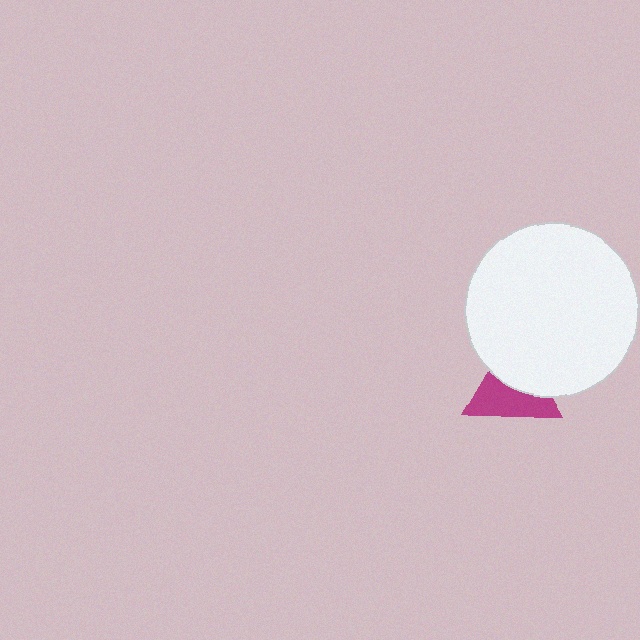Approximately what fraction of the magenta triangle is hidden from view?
Roughly 45% of the magenta triangle is hidden behind the white circle.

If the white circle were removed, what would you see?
You would see the complete magenta triangle.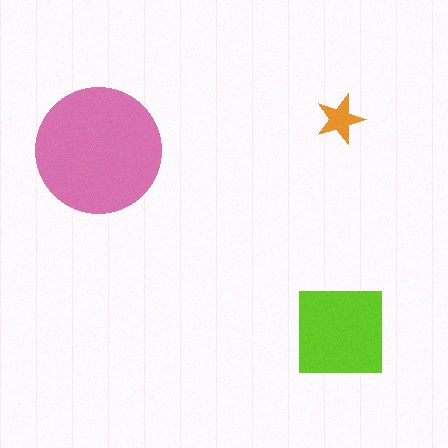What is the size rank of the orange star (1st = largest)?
3rd.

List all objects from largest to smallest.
The pink circle, the lime square, the orange star.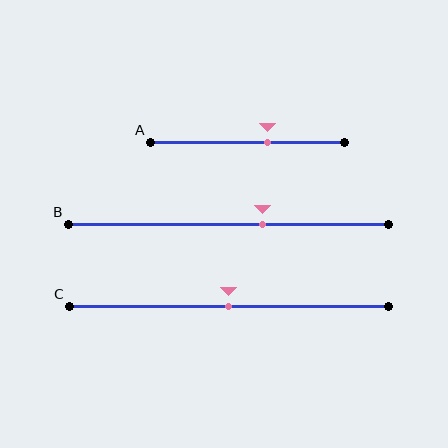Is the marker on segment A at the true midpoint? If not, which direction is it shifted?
No, the marker on segment A is shifted to the right by about 11% of the segment length.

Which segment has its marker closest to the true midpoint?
Segment C has its marker closest to the true midpoint.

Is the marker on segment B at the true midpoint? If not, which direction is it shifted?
No, the marker on segment B is shifted to the right by about 11% of the segment length.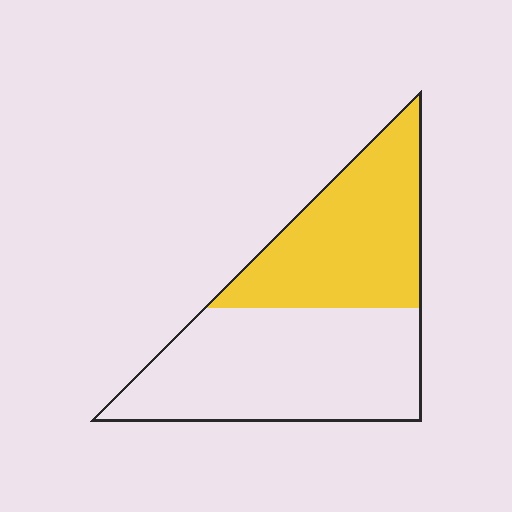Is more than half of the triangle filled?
No.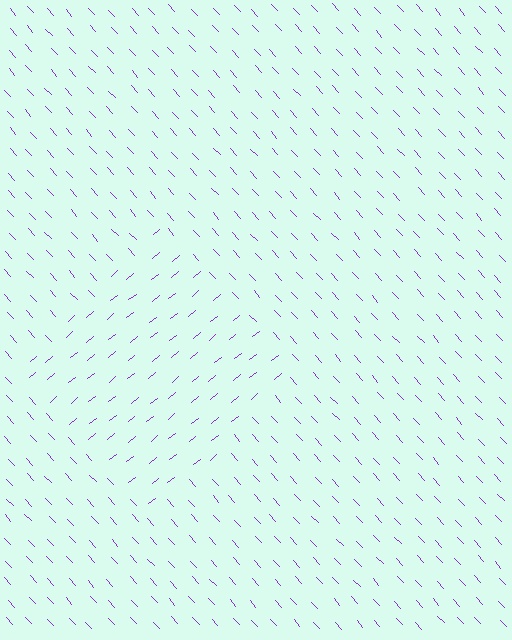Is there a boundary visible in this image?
Yes, there is a texture boundary formed by a change in line orientation.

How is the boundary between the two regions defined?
The boundary is defined purely by a change in line orientation (approximately 86 degrees difference). All lines are the same color and thickness.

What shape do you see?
I see a diamond.